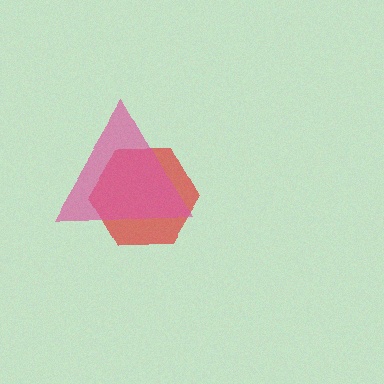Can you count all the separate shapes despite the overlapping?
Yes, there are 2 separate shapes.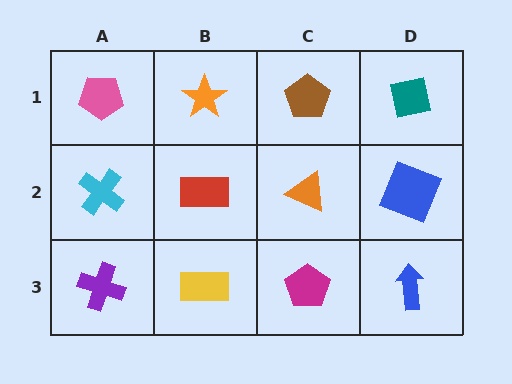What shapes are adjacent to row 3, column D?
A blue square (row 2, column D), a magenta pentagon (row 3, column C).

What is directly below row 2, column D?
A blue arrow.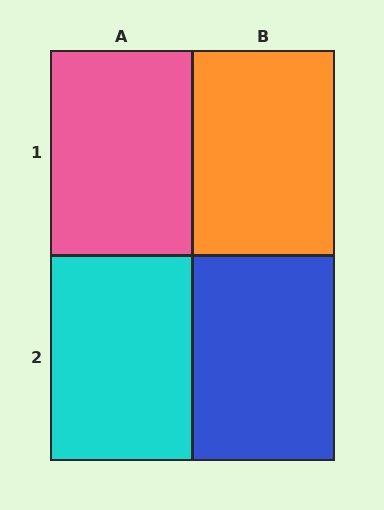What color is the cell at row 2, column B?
Blue.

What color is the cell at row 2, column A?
Cyan.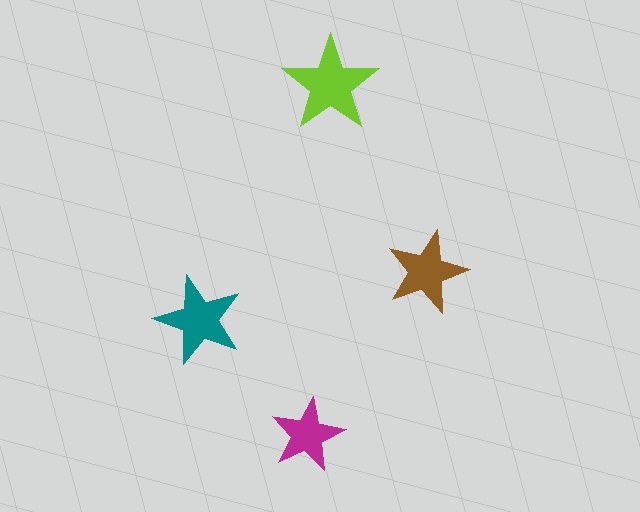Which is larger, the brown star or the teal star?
The teal one.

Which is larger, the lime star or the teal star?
The lime one.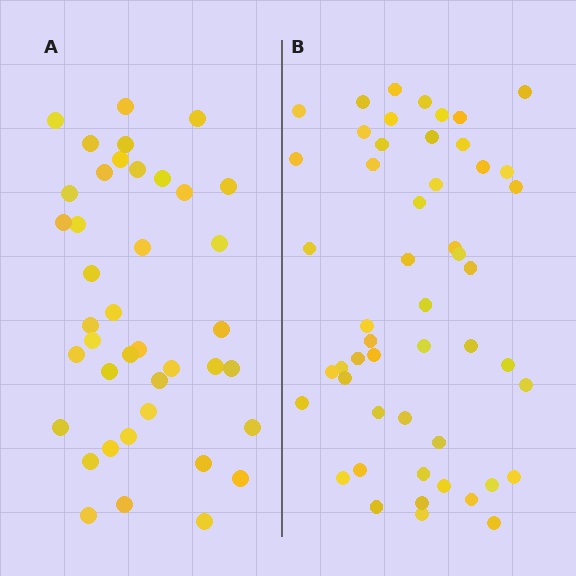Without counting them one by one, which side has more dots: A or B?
Region B (the right region) has more dots.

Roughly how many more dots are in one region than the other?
Region B has roughly 12 or so more dots than region A.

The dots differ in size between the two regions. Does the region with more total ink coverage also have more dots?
No. Region A has more total ink coverage because its dots are larger, but region B actually contains more individual dots. Total area can be misleading — the number of items is what matters here.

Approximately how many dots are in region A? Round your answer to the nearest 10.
About 40 dots.